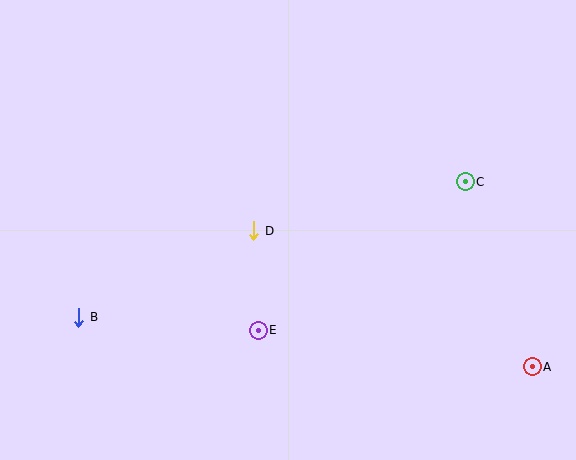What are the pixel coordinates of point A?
Point A is at (532, 367).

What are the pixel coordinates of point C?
Point C is at (465, 182).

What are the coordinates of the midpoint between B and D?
The midpoint between B and D is at (166, 274).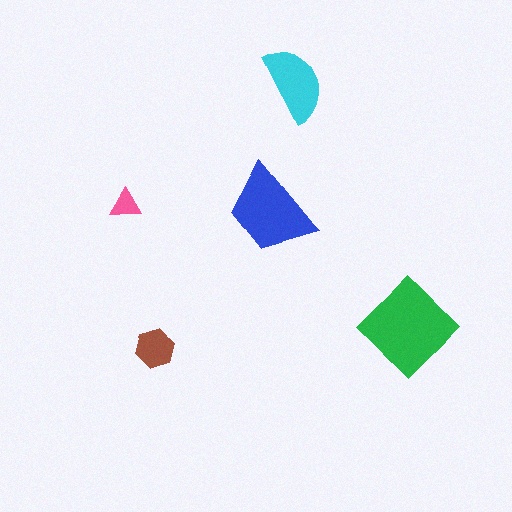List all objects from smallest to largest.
The pink triangle, the brown hexagon, the cyan semicircle, the blue trapezoid, the green diamond.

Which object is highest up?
The cyan semicircle is topmost.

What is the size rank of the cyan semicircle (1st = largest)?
3rd.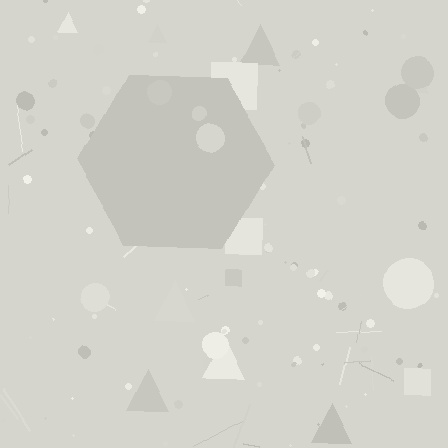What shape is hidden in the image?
A hexagon is hidden in the image.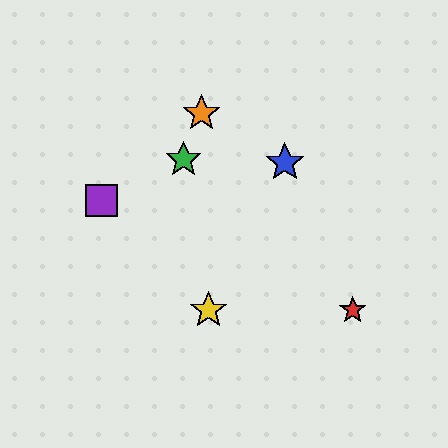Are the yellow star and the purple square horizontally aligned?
No, the yellow star is at y≈310 and the purple square is at y≈200.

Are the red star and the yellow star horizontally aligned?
Yes, both are at y≈310.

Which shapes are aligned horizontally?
The red star, the yellow star are aligned horizontally.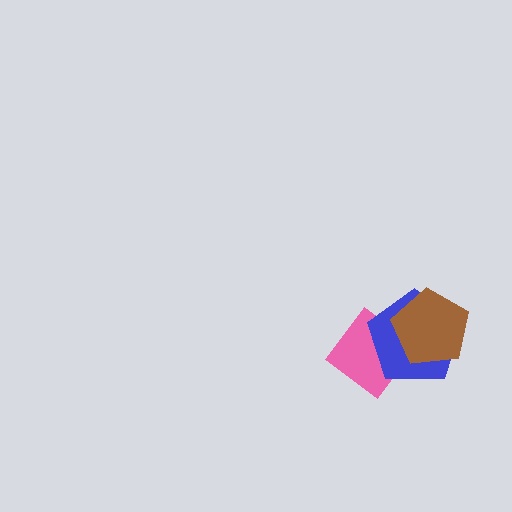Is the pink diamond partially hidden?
Yes, it is partially covered by another shape.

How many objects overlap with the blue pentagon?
2 objects overlap with the blue pentagon.